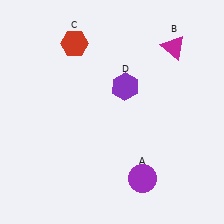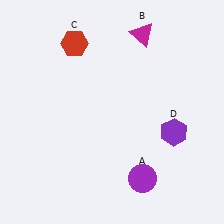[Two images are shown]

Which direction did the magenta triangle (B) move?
The magenta triangle (B) moved left.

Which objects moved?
The objects that moved are: the magenta triangle (B), the purple hexagon (D).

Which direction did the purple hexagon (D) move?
The purple hexagon (D) moved right.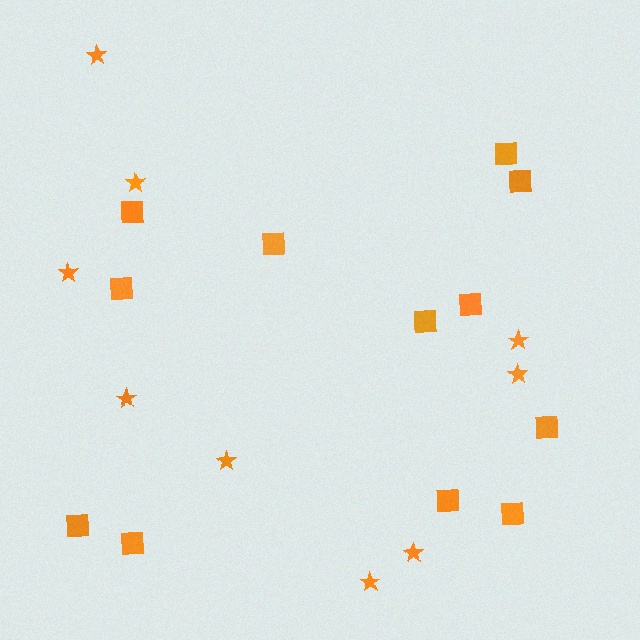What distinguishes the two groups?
There are 2 groups: one group of stars (9) and one group of squares (12).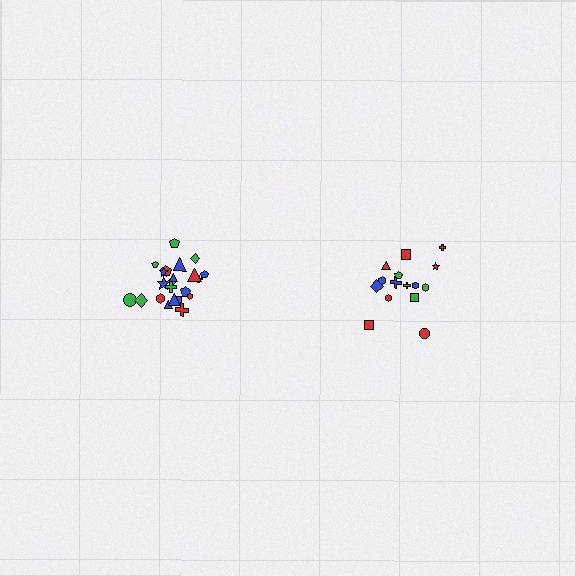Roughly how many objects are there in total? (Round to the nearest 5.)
Roughly 35 objects in total.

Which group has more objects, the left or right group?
The left group.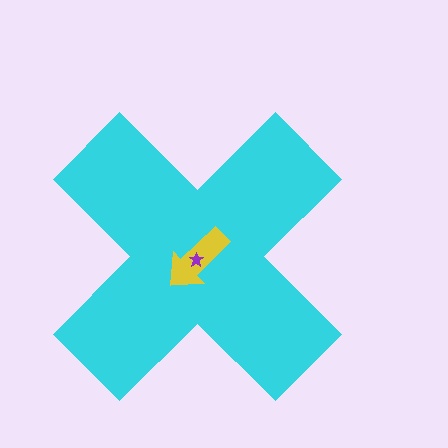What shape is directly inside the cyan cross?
The yellow arrow.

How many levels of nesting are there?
3.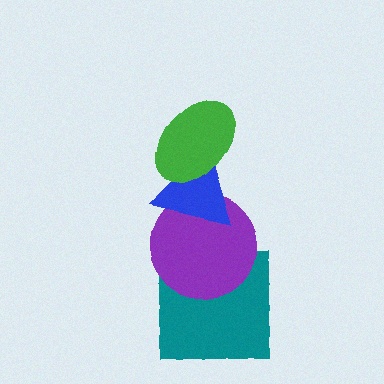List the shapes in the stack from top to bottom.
From top to bottom: the green ellipse, the blue triangle, the purple circle, the teal square.